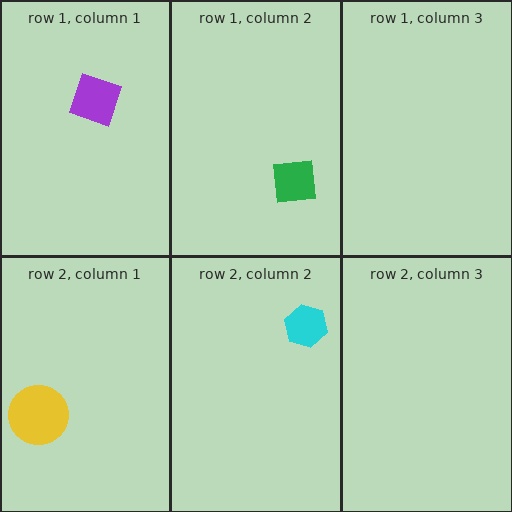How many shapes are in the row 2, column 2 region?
1.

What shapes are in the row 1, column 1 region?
The purple square.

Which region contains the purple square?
The row 1, column 1 region.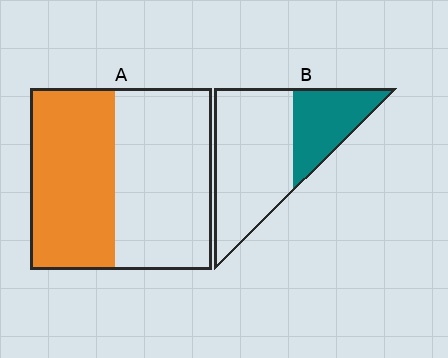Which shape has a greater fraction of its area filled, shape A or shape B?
Shape A.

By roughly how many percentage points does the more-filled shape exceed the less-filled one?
By roughly 15 percentage points (A over B).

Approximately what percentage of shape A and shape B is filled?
A is approximately 45% and B is approximately 35%.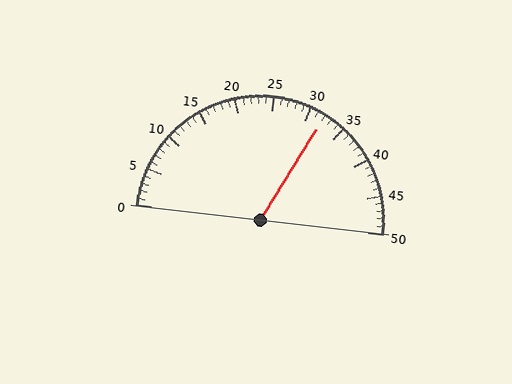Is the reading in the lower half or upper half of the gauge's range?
The reading is in the upper half of the range (0 to 50).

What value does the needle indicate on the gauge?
The needle indicates approximately 32.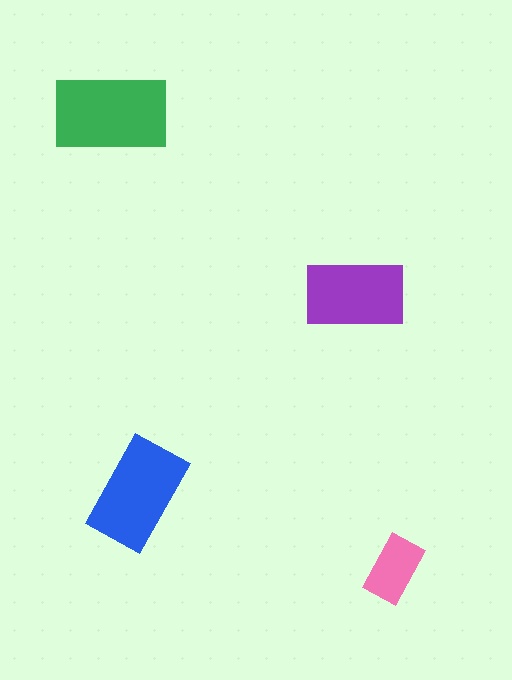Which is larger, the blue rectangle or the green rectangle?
The green one.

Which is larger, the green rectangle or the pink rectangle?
The green one.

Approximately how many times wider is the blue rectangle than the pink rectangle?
About 1.5 times wider.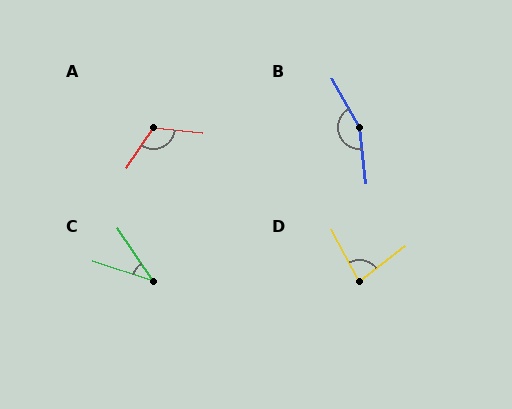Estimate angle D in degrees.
Approximately 79 degrees.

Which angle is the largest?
B, at approximately 158 degrees.